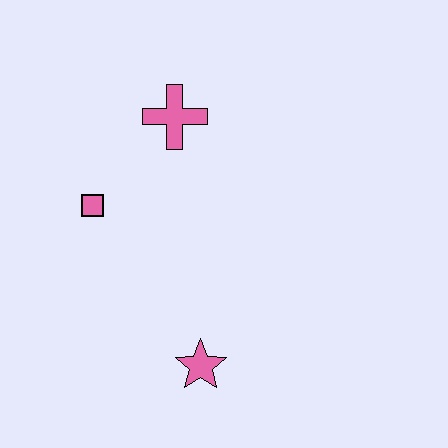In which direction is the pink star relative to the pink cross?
The pink star is below the pink cross.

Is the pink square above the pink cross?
No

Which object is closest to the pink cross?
The pink square is closest to the pink cross.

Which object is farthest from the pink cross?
The pink star is farthest from the pink cross.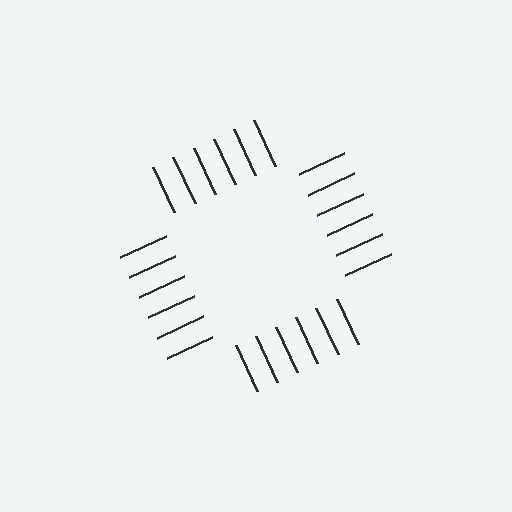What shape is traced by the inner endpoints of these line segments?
An illusory square — the line segments terminate on its edges but no continuous stroke is drawn.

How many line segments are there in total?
24 — 6 along each of the 4 edges.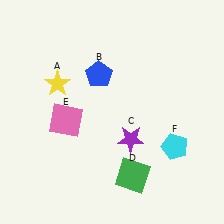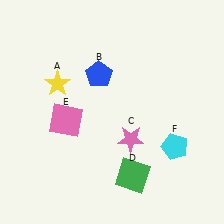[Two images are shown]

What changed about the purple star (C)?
In Image 1, C is purple. In Image 2, it changed to pink.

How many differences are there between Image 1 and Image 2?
There is 1 difference between the two images.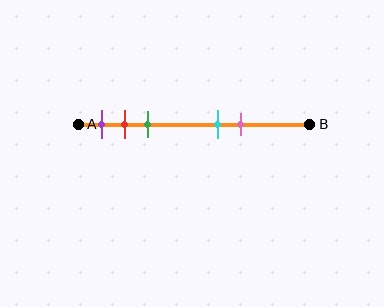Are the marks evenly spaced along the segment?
No, the marks are not evenly spaced.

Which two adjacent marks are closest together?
The red and green marks are the closest adjacent pair.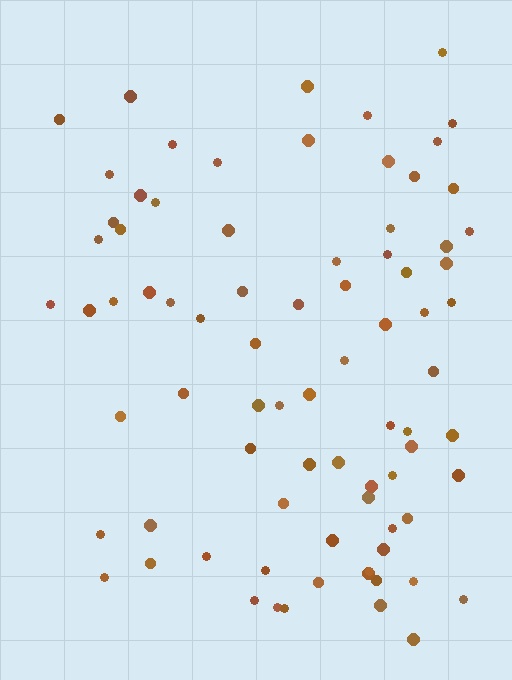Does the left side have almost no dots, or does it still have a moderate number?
Still a moderate number, just noticeably fewer than the right.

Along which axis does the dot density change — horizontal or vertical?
Horizontal.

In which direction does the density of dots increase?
From left to right, with the right side densest.